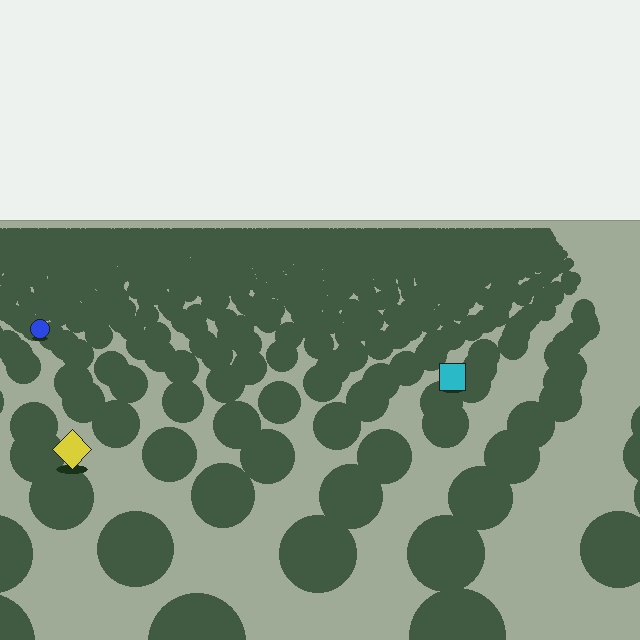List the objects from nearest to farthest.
From nearest to farthest: the yellow diamond, the cyan square, the blue circle.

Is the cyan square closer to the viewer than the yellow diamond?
No. The yellow diamond is closer — you can tell from the texture gradient: the ground texture is coarser near it.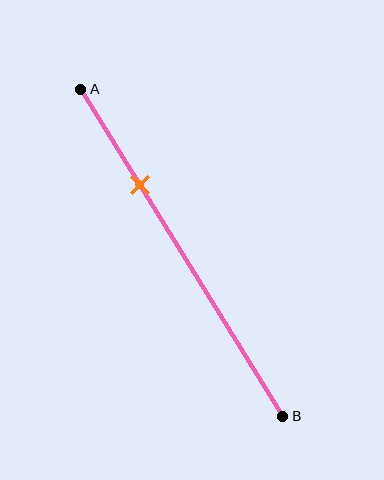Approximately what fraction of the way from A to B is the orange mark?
The orange mark is approximately 30% of the way from A to B.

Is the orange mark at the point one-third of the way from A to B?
No, the mark is at about 30% from A, not at the 33% one-third point.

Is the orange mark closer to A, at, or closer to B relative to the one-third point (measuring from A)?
The orange mark is closer to point A than the one-third point of segment AB.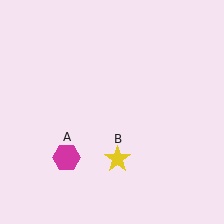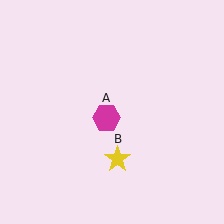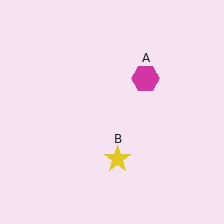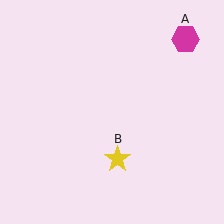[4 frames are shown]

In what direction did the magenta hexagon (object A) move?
The magenta hexagon (object A) moved up and to the right.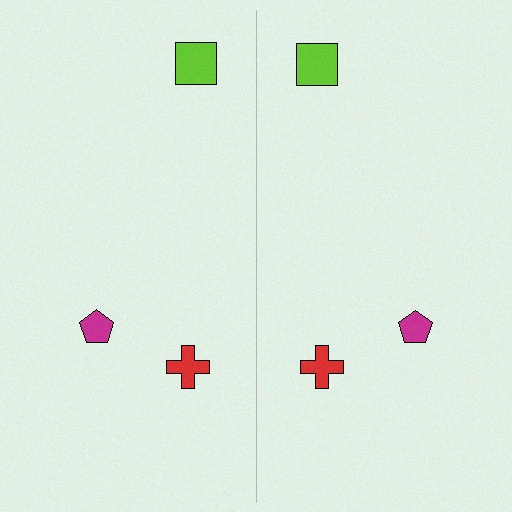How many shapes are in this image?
There are 6 shapes in this image.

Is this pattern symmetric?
Yes, this pattern has bilateral (reflection) symmetry.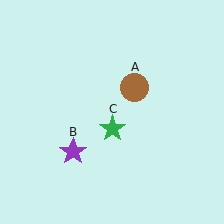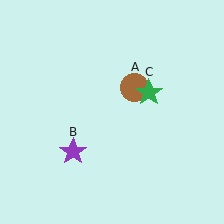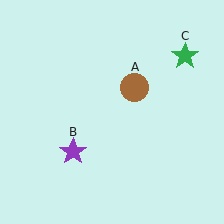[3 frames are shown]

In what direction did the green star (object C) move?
The green star (object C) moved up and to the right.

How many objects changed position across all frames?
1 object changed position: green star (object C).